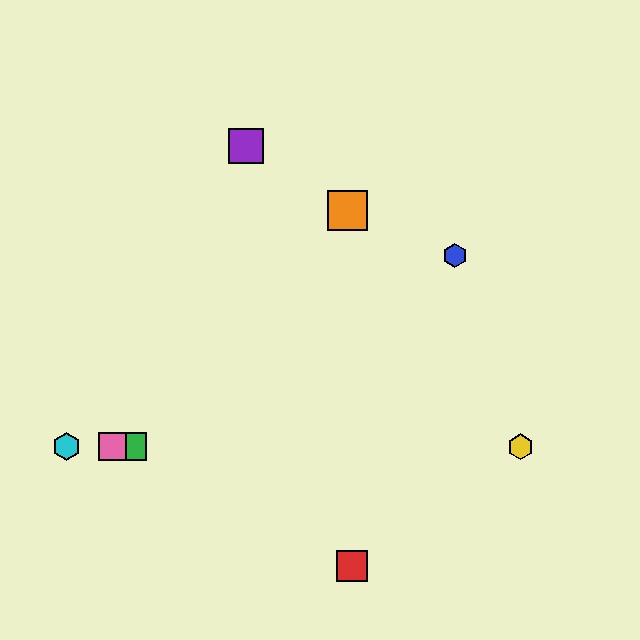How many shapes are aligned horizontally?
4 shapes (the green square, the yellow hexagon, the cyan hexagon, the pink square) are aligned horizontally.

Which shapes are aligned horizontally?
The green square, the yellow hexagon, the cyan hexagon, the pink square are aligned horizontally.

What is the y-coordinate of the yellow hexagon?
The yellow hexagon is at y≈447.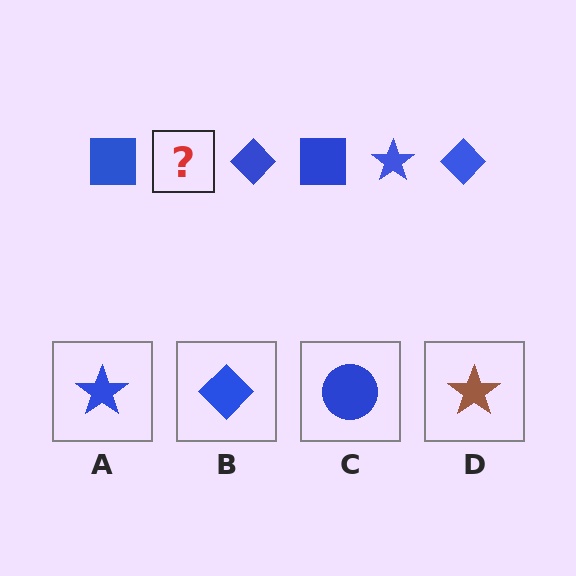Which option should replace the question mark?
Option A.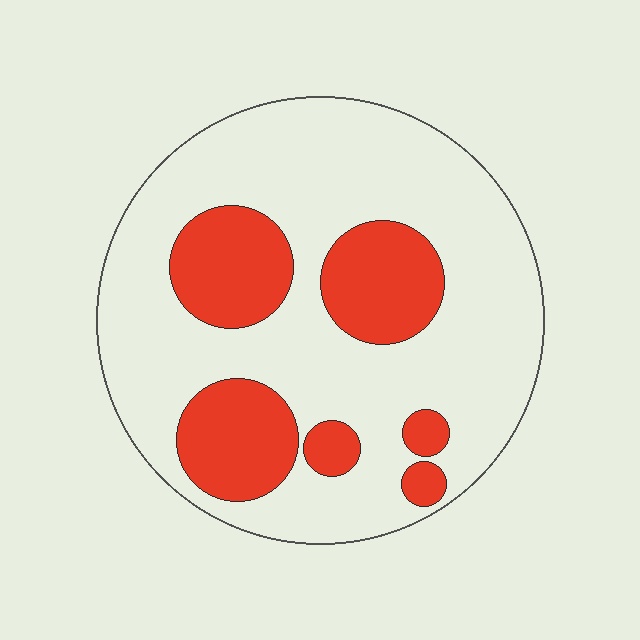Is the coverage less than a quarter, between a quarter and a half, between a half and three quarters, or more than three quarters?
Between a quarter and a half.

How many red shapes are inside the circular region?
6.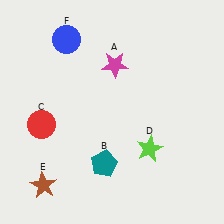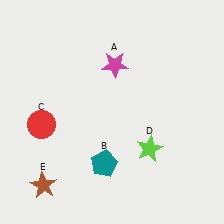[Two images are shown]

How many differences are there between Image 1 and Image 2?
There is 1 difference between the two images.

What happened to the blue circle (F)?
The blue circle (F) was removed in Image 2. It was in the top-left area of Image 1.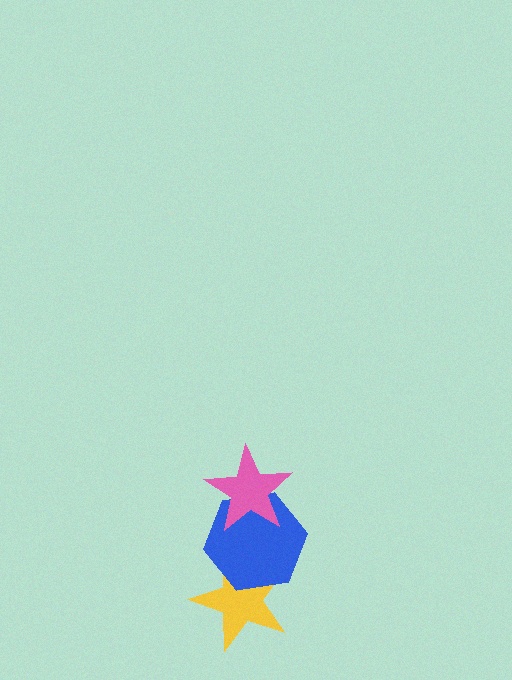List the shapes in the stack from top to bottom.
From top to bottom: the pink star, the blue hexagon, the yellow star.